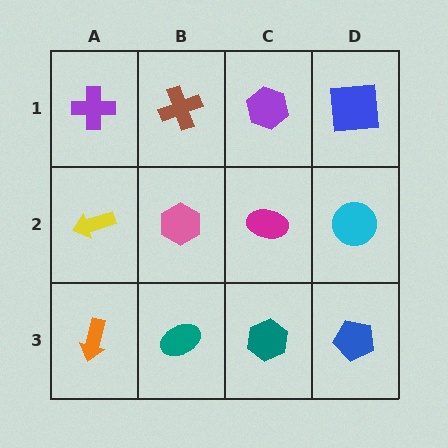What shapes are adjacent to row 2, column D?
A blue square (row 1, column D), a blue pentagon (row 3, column D), a magenta ellipse (row 2, column C).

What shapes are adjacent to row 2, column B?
A brown cross (row 1, column B), a teal ellipse (row 3, column B), a yellow arrow (row 2, column A), a magenta ellipse (row 2, column C).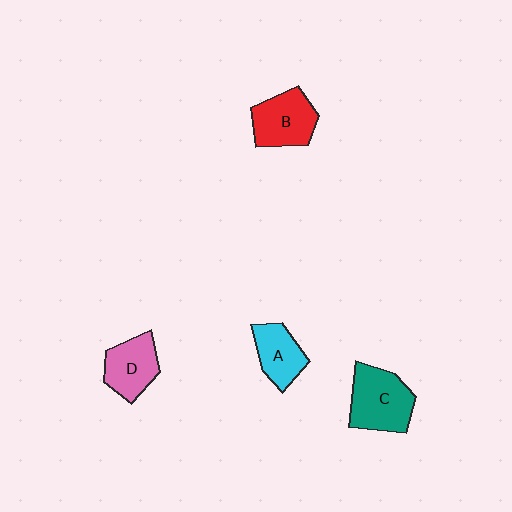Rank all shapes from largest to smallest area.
From largest to smallest: C (teal), B (red), D (pink), A (cyan).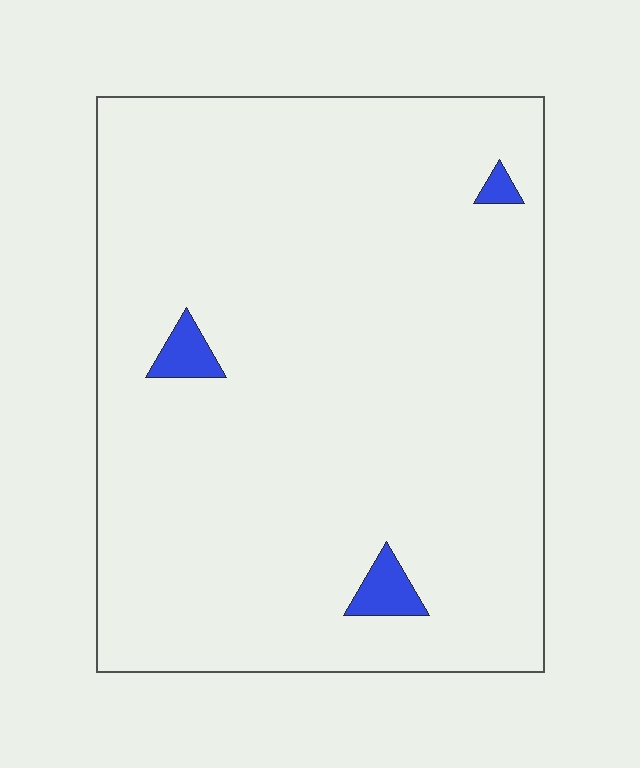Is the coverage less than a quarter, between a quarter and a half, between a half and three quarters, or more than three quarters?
Less than a quarter.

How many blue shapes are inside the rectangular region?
3.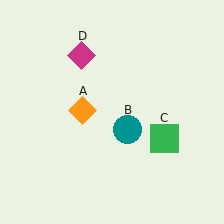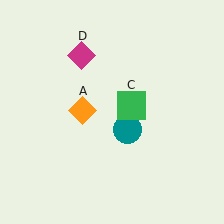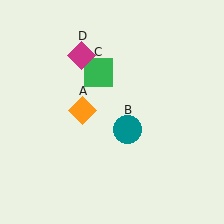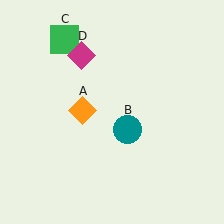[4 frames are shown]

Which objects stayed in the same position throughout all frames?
Orange diamond (object A) and teal circle (object B) and magenta diamond (object D) remained stationary.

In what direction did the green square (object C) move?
The green square (object C) moved up and to the left.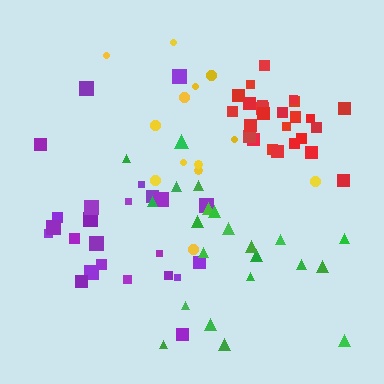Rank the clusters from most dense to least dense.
red, purple, green, yellow.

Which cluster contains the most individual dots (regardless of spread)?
Red (26).